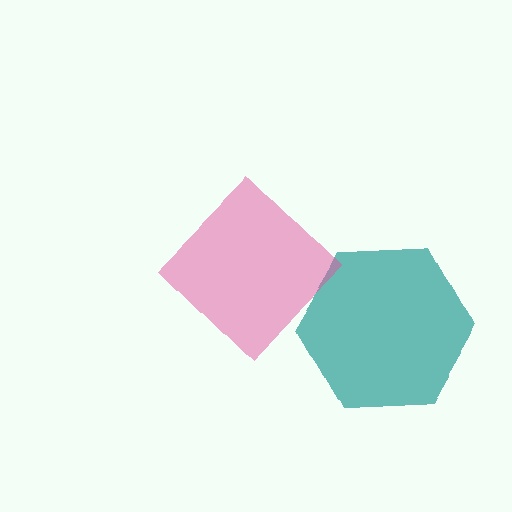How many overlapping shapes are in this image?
There are 2 overlapping shapes in the image.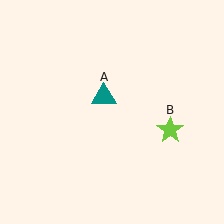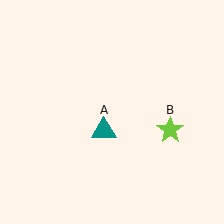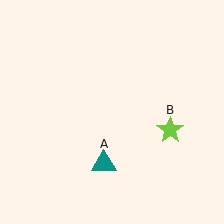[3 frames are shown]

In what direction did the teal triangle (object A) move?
The teal triangle (object A) moved down.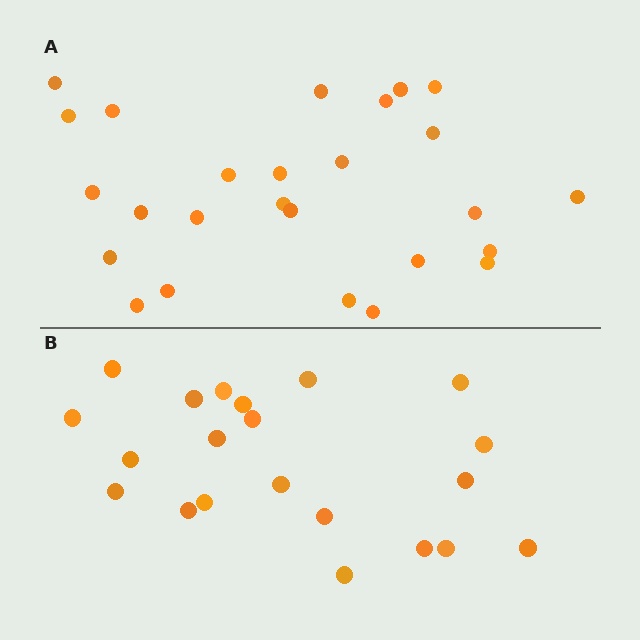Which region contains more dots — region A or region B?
Region A (the top region) has more dots.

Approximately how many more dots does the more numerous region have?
Region A has about 5 more dots than region B.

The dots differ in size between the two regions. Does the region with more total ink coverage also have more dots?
No. Region B has more total ink coverage because its dots are larger, but region A actually contains more individual dots. Total area can be misleading — the number of items is what matters here.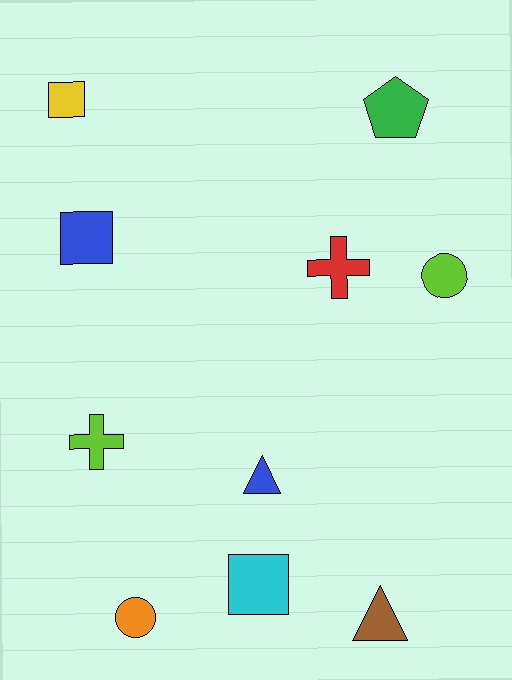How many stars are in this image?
There are no stars.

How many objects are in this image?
There are 10 objects.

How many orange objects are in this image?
There is 1 orange object.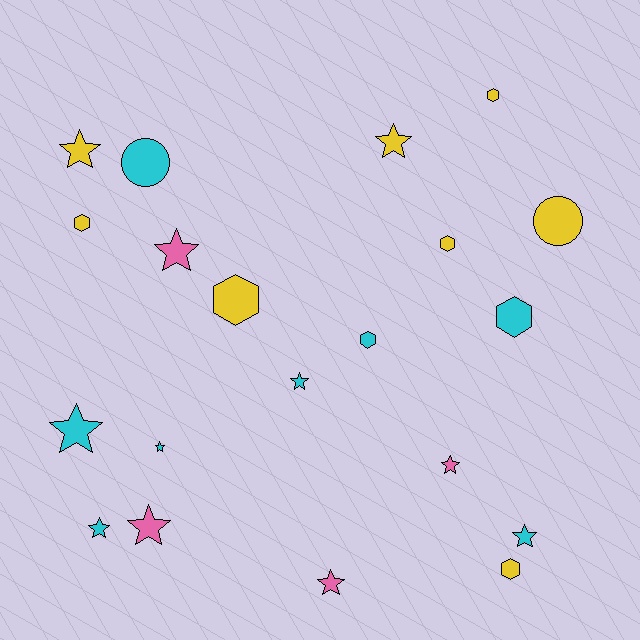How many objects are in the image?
There are 20 objects.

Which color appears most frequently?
Cyan, with 8 objects.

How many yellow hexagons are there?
There are 5 yellow hexagons.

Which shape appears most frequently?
Star, with 11 objects.